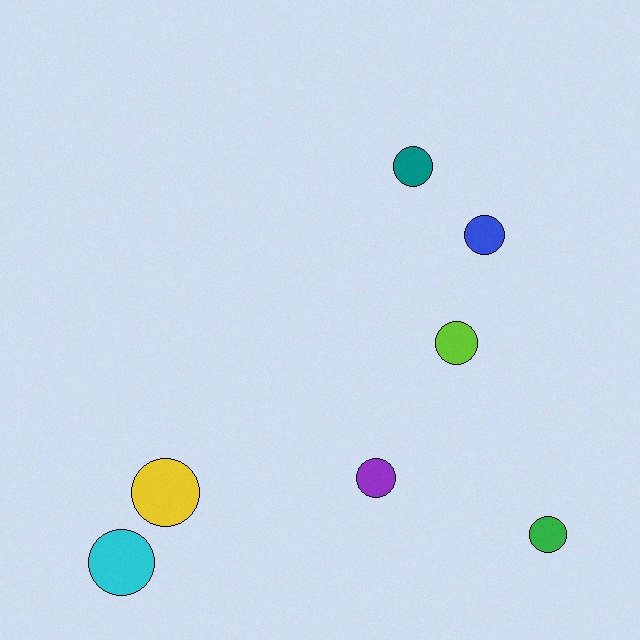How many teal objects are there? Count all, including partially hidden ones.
There is 1 teal object.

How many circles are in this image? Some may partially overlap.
There are 7 circles.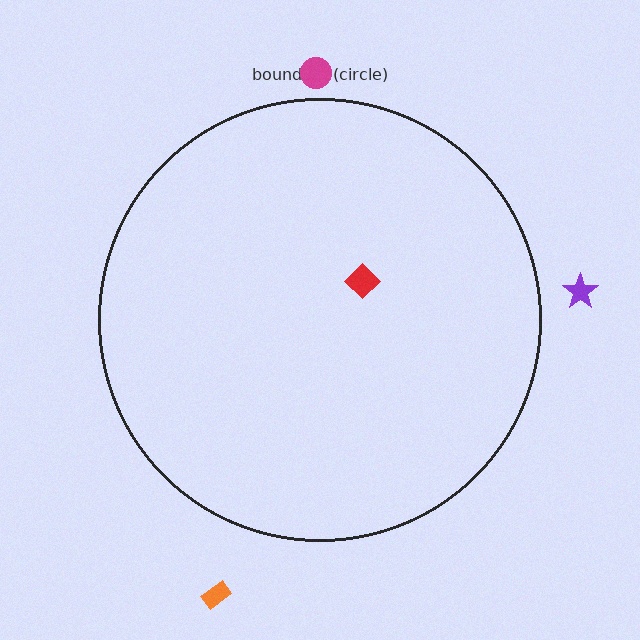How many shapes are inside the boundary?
1 inside, 3 outside.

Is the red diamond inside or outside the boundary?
Inside.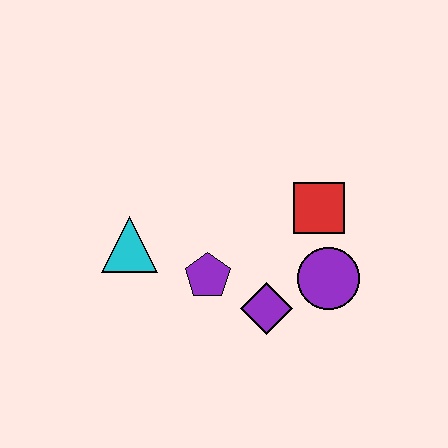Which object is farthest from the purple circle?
The cyan triangle is farthest from the purple circle.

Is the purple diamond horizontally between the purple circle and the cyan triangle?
Yes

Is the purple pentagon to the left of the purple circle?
Yes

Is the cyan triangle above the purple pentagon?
Yes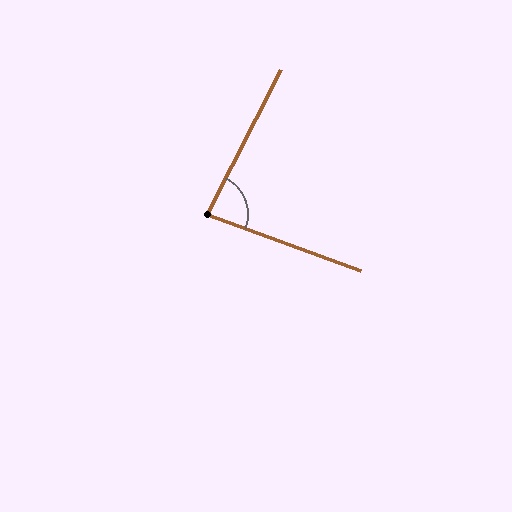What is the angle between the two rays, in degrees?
Approximately 83 degrees.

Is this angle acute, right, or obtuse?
It is acute.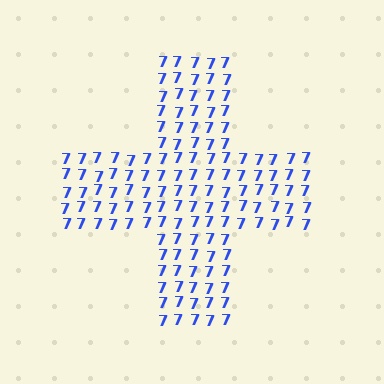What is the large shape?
The large shape is a cross.